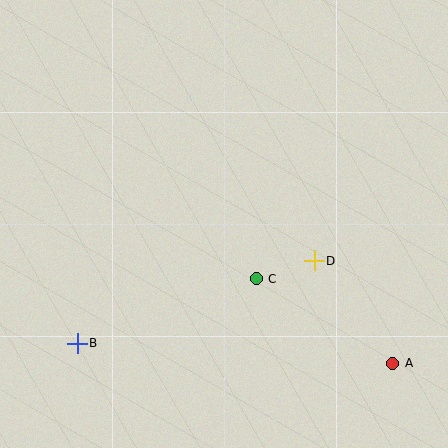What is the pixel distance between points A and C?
The distance between A and C is 161 pixels.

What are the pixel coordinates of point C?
Point C is at (256, 279).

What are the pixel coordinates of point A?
Point A is at (393, 363).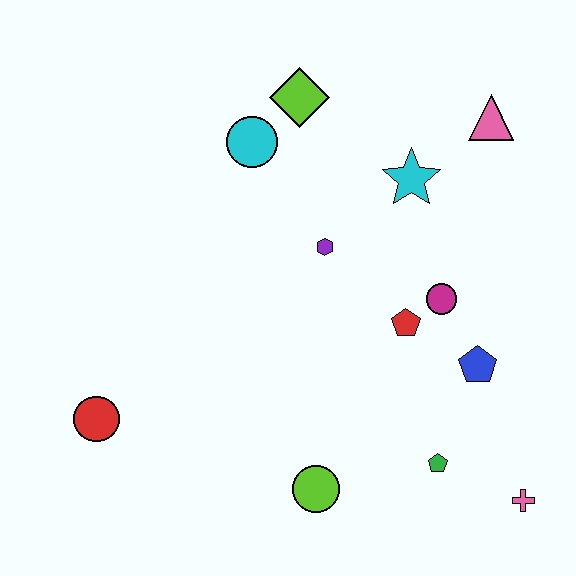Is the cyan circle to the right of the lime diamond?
No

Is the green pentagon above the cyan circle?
No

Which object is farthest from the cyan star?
The red circle is farthest from the cyan star.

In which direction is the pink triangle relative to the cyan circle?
The pink triangle is to the right of the cyan circle.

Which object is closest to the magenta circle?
The red pentagon is closest to the magenta circle.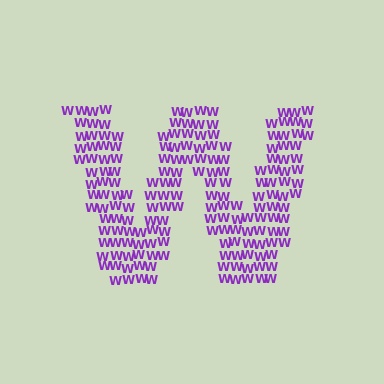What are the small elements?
The small elements are letter W's.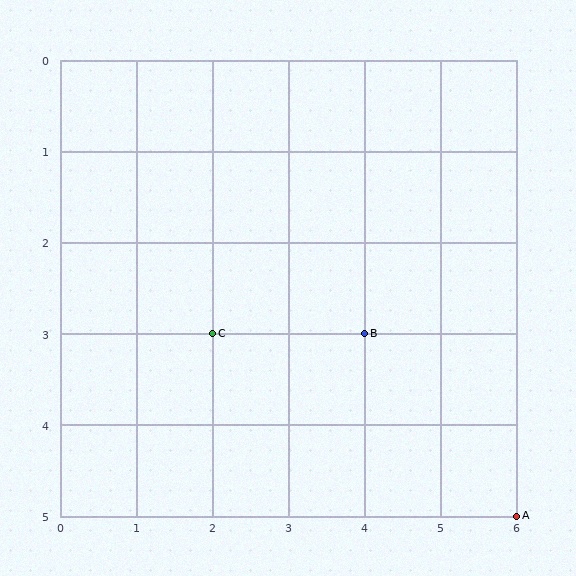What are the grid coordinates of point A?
Point A is at grid coordinates (6, 5).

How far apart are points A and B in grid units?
Points A and B are 2 columns and 2 rows apart (about 2.8 grid units diagonally).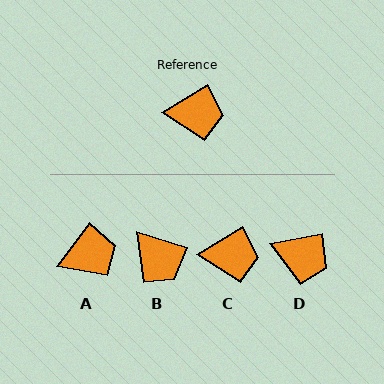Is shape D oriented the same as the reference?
No, it is off by about 21 degrees.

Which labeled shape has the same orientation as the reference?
C.